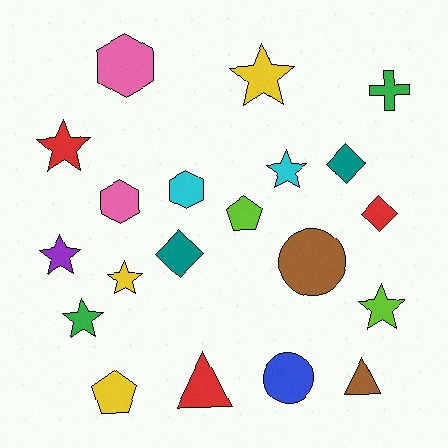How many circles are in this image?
There are 2 circles.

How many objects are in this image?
There are 20 objects.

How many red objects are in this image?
There are 3 red objects.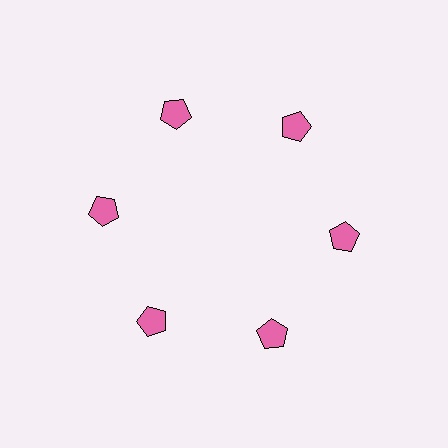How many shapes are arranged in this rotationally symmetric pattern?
There are 6 shapes, arranged in 6 groups of 1.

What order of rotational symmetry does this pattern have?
This pattern has 6-fold rotational symmetry.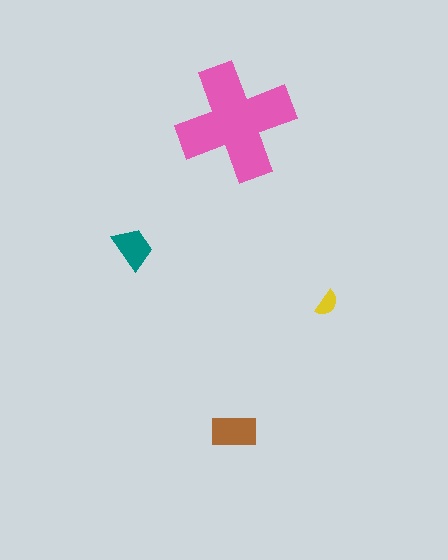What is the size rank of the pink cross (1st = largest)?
1st.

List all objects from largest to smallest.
The pink cross, the brown rectangle, the teal trapezoid, the yellow semicircle.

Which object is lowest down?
The brown rectangle is bottommost.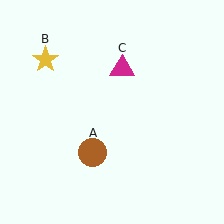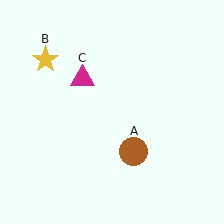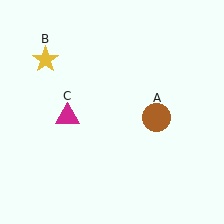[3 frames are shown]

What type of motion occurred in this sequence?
The brown circle (object A), magenta triangle (object C) rotated counterclockwise around the center of the scene.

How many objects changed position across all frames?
2 objects changed position: brown circle (object A), magenta triangle (object C).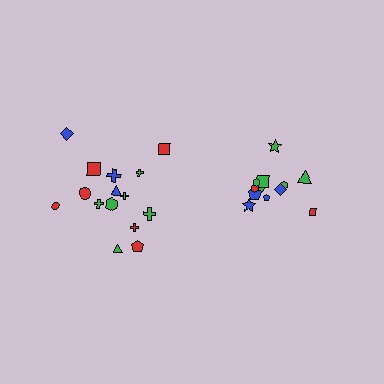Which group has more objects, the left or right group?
The left group.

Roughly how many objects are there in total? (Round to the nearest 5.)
Roughly 25 objects in total.